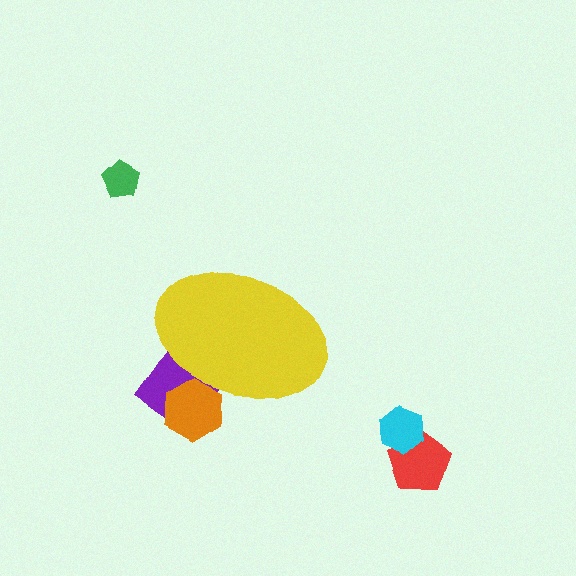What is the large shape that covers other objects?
A yellow ellipse.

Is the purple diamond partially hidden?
Yes, the purple diamond is partially hidden behind the yellow ellipse.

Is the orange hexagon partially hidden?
Yes, the orange hexagon is partially hidden behind the yellow ellipse.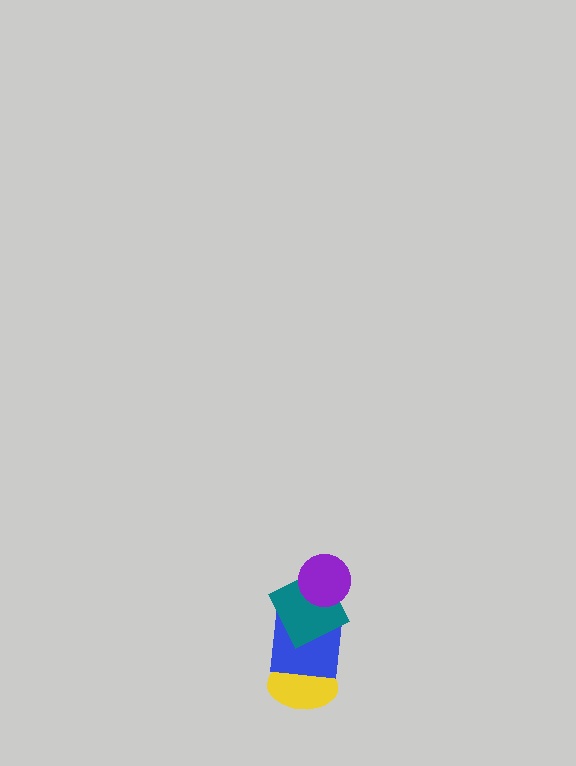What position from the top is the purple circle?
The purple circle is 1st from the top.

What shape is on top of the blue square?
The teal square is on top of the blue square.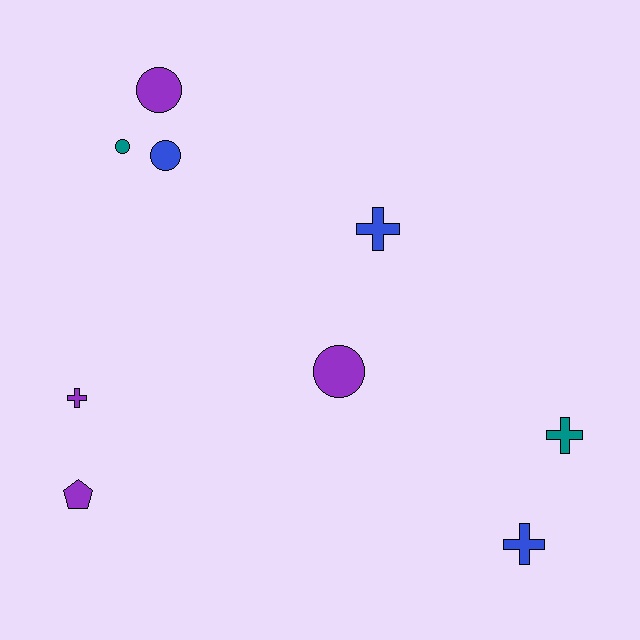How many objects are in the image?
There are 9 objects.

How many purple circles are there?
There are 2 purple circles.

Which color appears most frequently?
Purple, with 4 objects.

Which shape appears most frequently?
Circle, with 4 objects.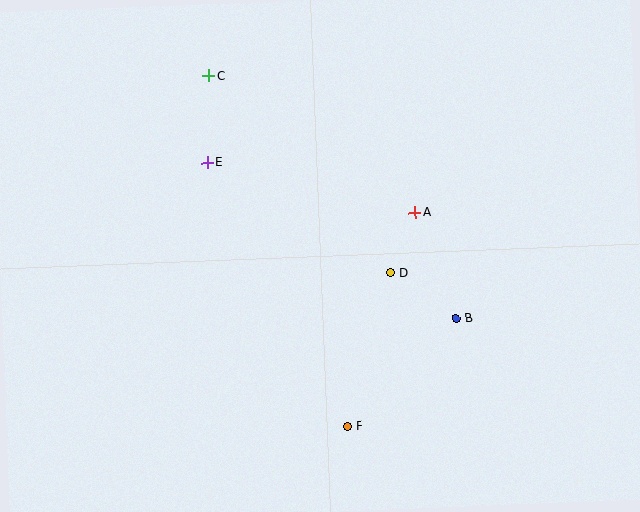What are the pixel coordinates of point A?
Point A is at (415, 213).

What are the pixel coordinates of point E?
Point E is at (207, 163).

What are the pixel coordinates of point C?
Point C is at (208, 76).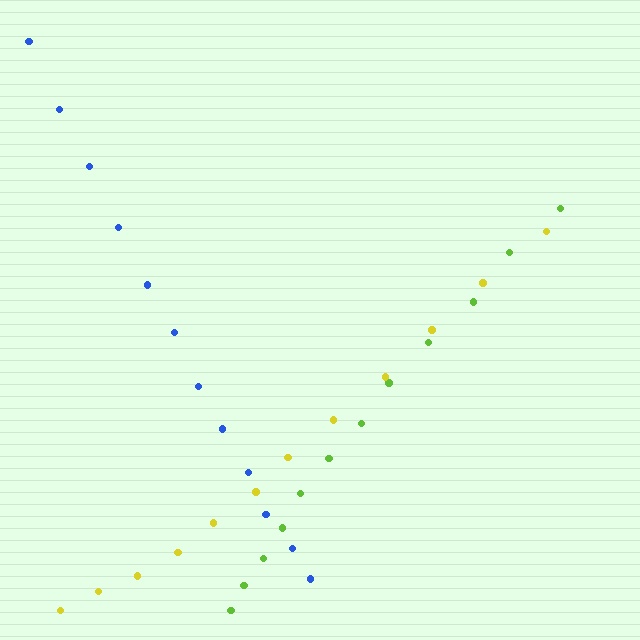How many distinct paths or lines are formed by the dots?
There are 3 distinct paths.